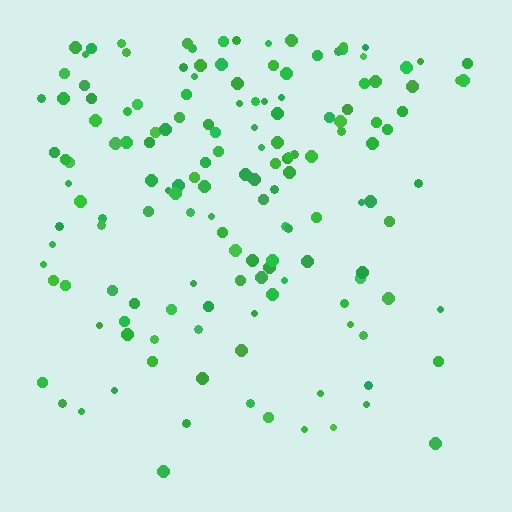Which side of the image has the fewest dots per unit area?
The bottom.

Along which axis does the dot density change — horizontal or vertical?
Vertical.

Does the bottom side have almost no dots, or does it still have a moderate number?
Still a moderate number, just noticeably fewer than the top.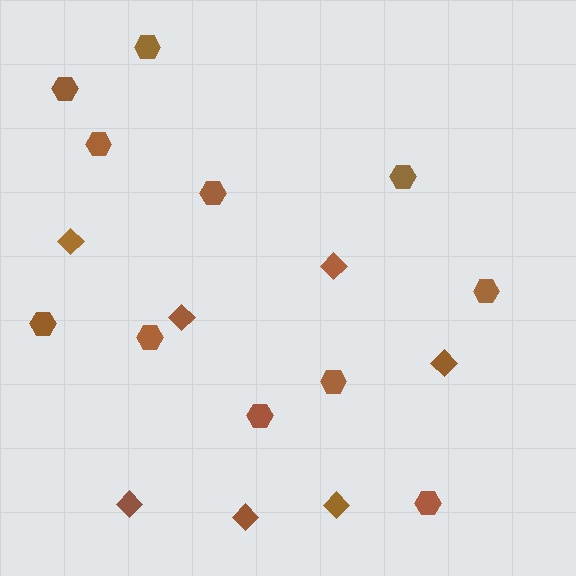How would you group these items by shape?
There are 2 groups: one group of diamonds (7) and one group of hexagons (11).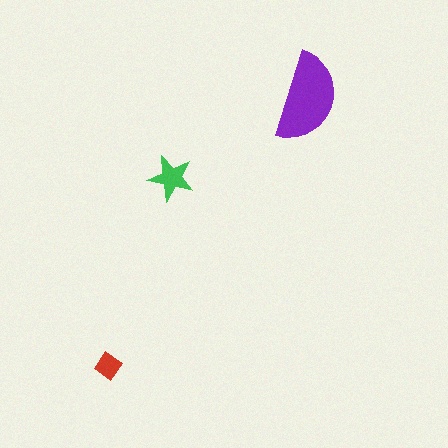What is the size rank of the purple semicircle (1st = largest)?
1st.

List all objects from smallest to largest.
The red diamond, the green star, the purple semicircle.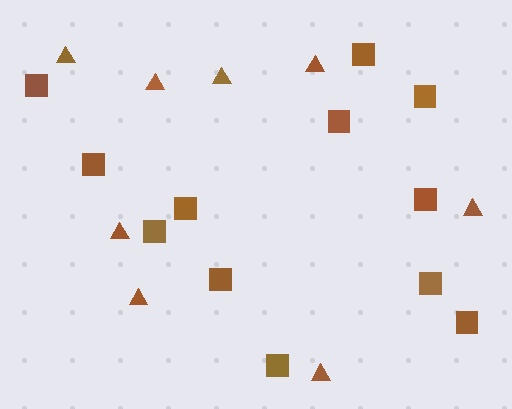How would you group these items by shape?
There are 2 groups: one group of triangles (8) and one group of squares (12).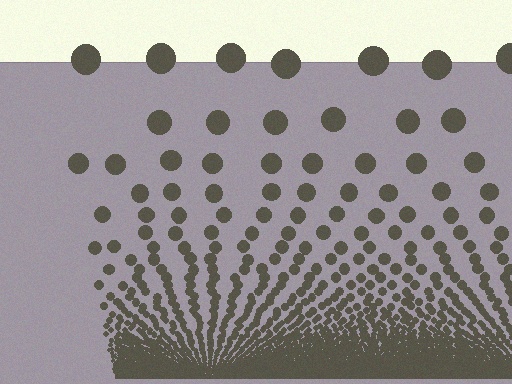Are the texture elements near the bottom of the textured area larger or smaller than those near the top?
Smaller. The gradient is inverted — elements near the bottom are smaller and denser.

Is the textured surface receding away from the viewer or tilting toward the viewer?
The surface appears to tilt toward the viewer. Texture elements get larger and sparser toward the top.